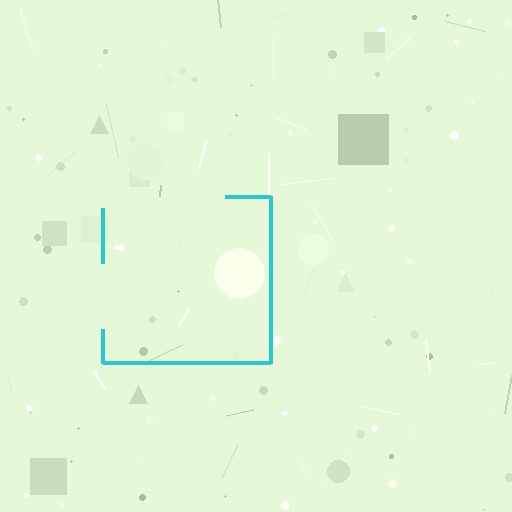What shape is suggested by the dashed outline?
The dashed outline suggests a square.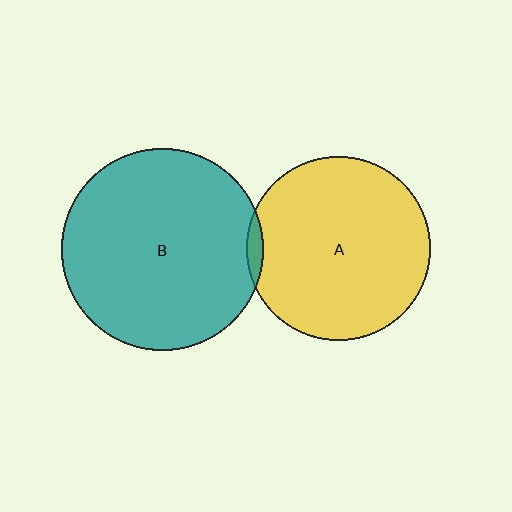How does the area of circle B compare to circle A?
Approximately 1.2 times.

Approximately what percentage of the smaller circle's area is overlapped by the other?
Approximately 5%.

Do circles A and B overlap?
Yes.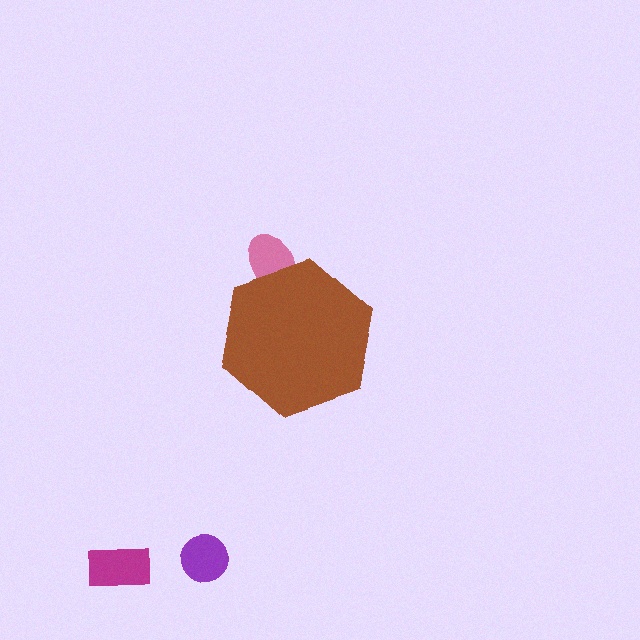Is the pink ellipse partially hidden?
Yes, the pink ellipse is partially hidden behind the brown hexagon.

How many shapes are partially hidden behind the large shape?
1 shape is partially hidden.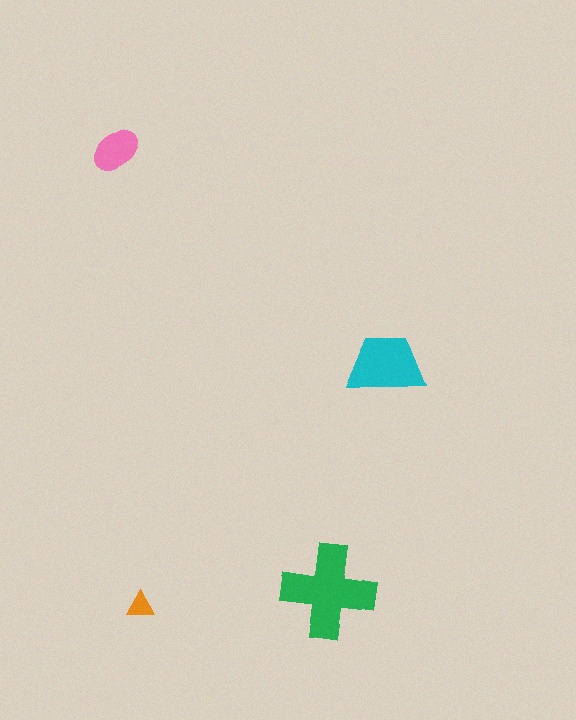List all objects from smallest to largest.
The orange triangle, the pink ellipse, the cyan trapezoid, the green cross.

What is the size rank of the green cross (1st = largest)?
1st.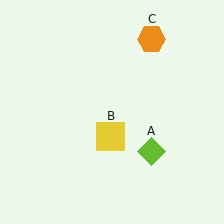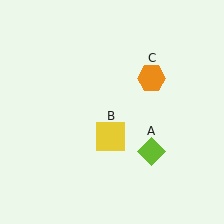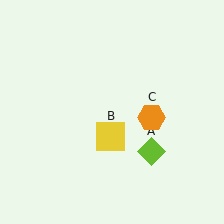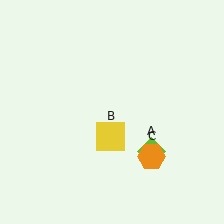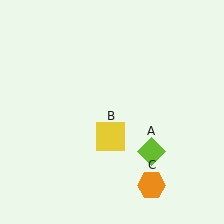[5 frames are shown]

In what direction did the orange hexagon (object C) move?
The orange hexagon (object C) moved down.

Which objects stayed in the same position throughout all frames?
Lime diamond (object A) and yellow square (object B) remained stationary.